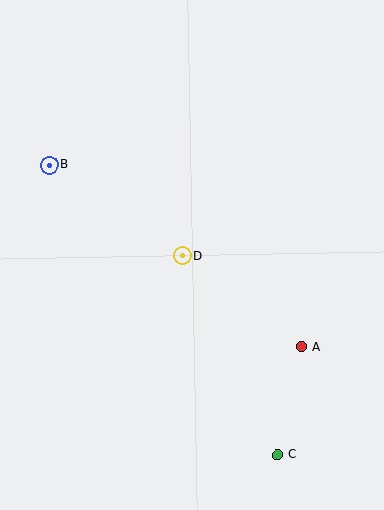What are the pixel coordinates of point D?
Point D is at (182, 256).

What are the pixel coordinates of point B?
Point B is at (50, 165).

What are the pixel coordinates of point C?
Point C is at (277, 455).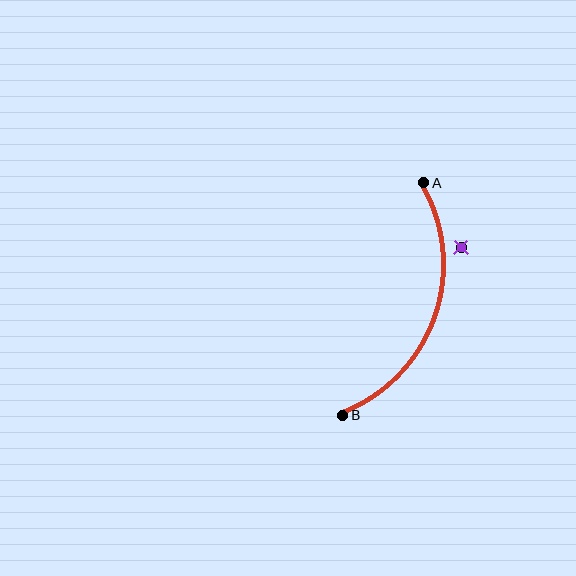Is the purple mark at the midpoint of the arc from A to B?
No — the purple mark does not lie on the arc at all. It sits slightly outside the curve.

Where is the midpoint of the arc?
The arc midpoint is the point on the curve farthest from the straight line joining A and B. It sits to the right of that line.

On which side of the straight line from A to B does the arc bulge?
The arc bulges to the right of the straight line connecting A and B.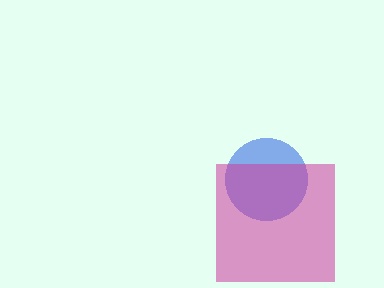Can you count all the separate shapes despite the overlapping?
Yes, there are 2 separate shapes.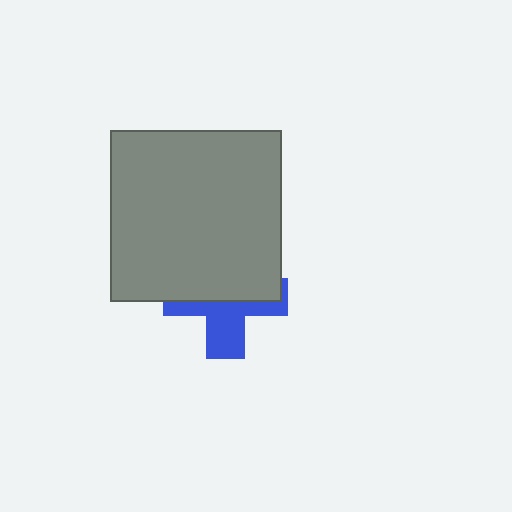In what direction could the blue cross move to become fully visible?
The blue cross could move down. That would shift it out from behind the gray square entirely.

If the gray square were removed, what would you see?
You would see the complete blue cross.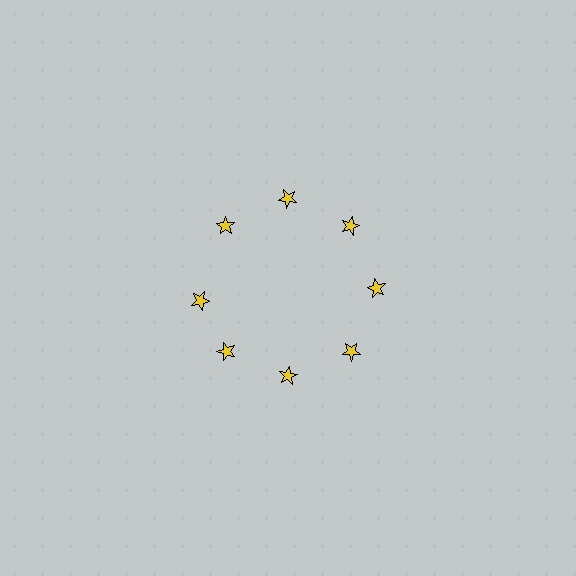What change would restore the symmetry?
The symmetry would be restored by rotating it back into even spacing with its neighbors so that all 8 stars sit at equal angles and equal distance from the center.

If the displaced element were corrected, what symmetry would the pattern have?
It would have 8-fold rotational symmetry — the pattern would map onto itself every 45 degrees.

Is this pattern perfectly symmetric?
No. The 8 yellow stars are arranged in a ring, but one element near the 9 o'clock position is rotated out of alignment along the ring, breaking the 8-fold rotational symmetry.